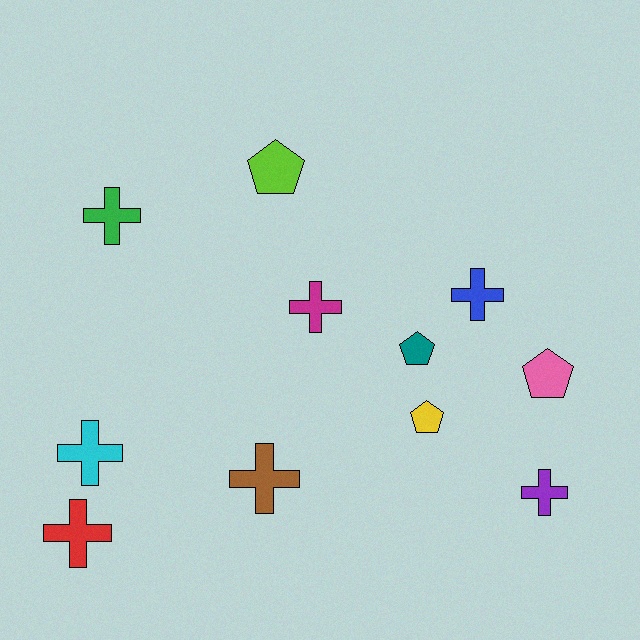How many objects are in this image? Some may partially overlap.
There are 11 objects.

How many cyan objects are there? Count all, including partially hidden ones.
There is 1 cyan object.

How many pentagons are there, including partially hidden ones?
There are 4 pentagons.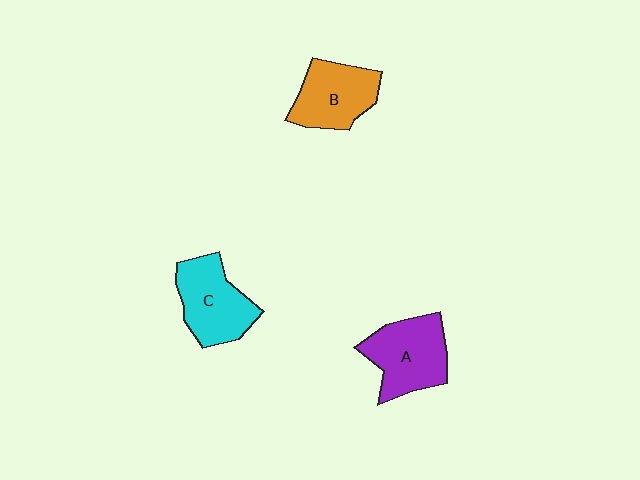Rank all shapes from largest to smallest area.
From largest to smallest: A (purple), C (cyan), B (orange).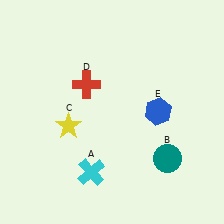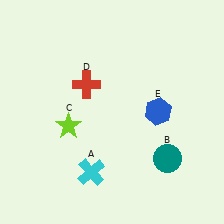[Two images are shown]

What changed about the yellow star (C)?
In Image 1, C is yellow. In Image 2, it changed to lime.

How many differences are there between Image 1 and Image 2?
There is 1 difference between the two images.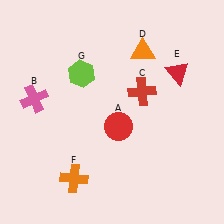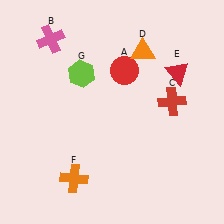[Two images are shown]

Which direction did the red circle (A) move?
The red circle (A) moved up.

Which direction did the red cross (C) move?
The red cross (C) moved right.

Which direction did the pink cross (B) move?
The pink cross (B) moved up.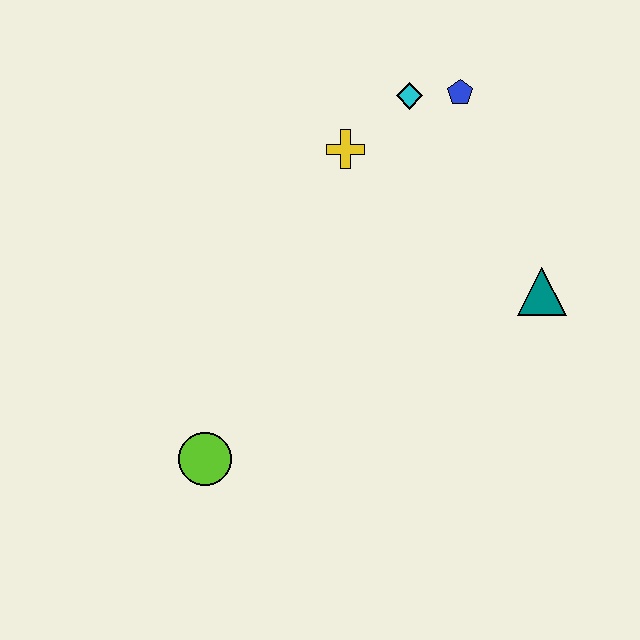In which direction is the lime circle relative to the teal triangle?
The lime circle is to the left of the teal triangle.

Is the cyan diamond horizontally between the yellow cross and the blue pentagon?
Yes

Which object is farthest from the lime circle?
The blue pentagon is farthest from the lime circle.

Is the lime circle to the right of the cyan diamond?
No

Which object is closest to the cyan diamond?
The blue pentagon is closest to the cyan diamond.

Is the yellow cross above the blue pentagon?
No